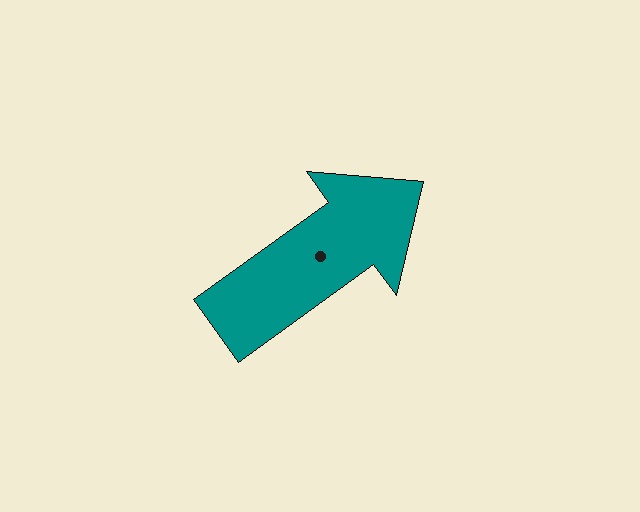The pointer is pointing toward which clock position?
Roughly 2 o'clock.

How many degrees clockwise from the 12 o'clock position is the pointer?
Approximately 54 degrees.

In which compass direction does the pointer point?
Northeast.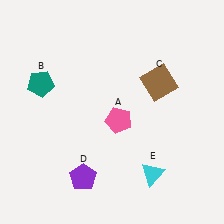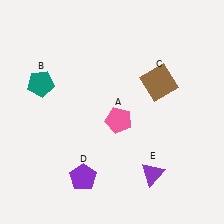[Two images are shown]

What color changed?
The triangle (E) changed from cyan in Image 1 to purple in Image 2.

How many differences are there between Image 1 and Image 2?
There is 1 difference between the two images.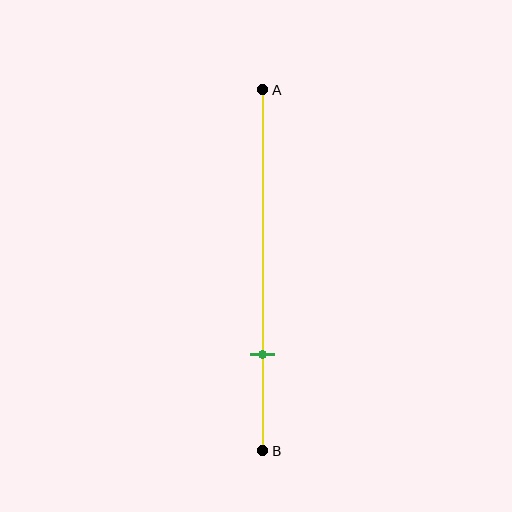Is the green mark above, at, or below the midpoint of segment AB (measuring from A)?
The green mark is below the midpoint of segment AB.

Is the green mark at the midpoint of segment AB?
No, the mark is at about 75% from A, not at the 50% midpoint.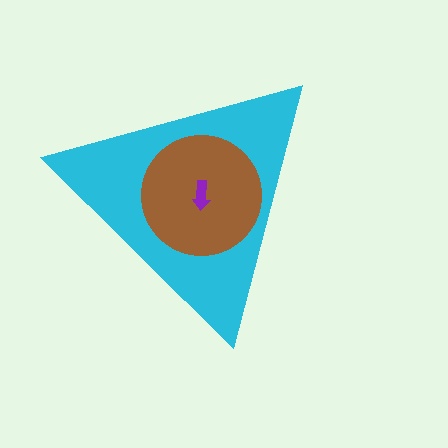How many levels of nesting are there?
3.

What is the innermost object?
The purple arrow.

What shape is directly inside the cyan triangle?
The brown circle.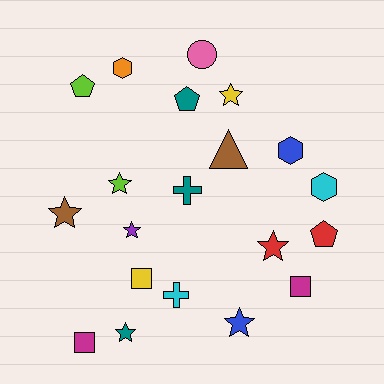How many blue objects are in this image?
There are 2 blue objects.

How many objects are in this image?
There are 20 objects.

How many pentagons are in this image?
There are 3 pentagons.